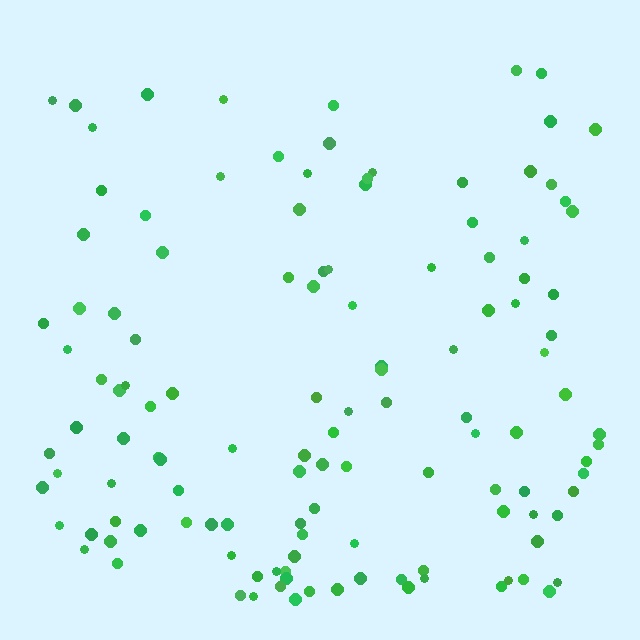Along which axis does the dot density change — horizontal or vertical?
Vertical.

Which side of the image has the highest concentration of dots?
The bottom.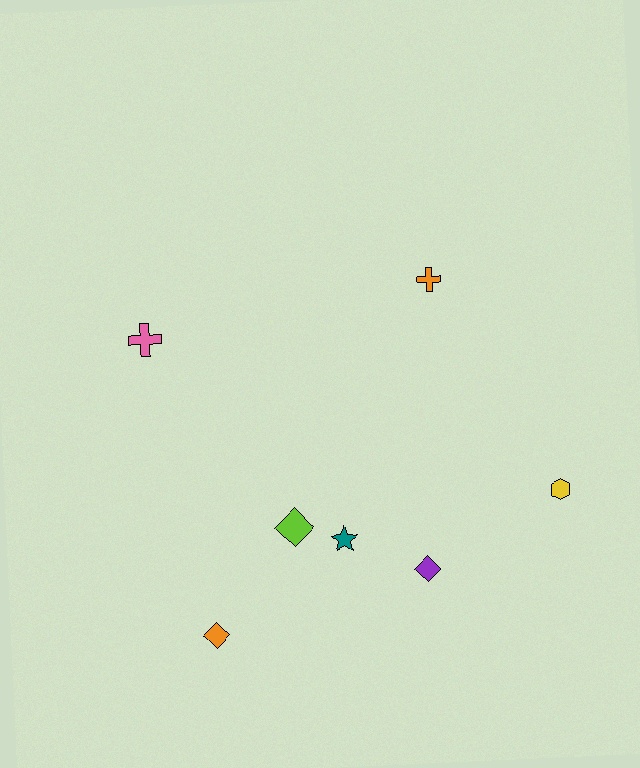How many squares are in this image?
There are no squares.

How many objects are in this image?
There are 7 objects.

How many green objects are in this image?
There are no green objects.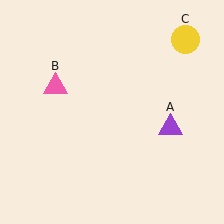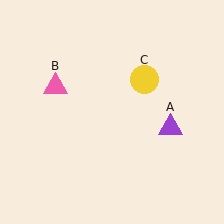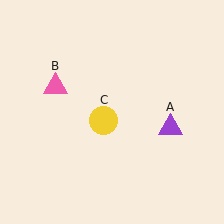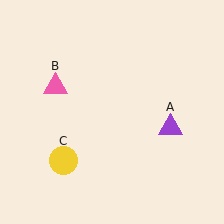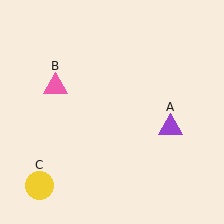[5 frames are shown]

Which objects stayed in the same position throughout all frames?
Purple triangle (object A) and pink triangle (object B) remained stationary.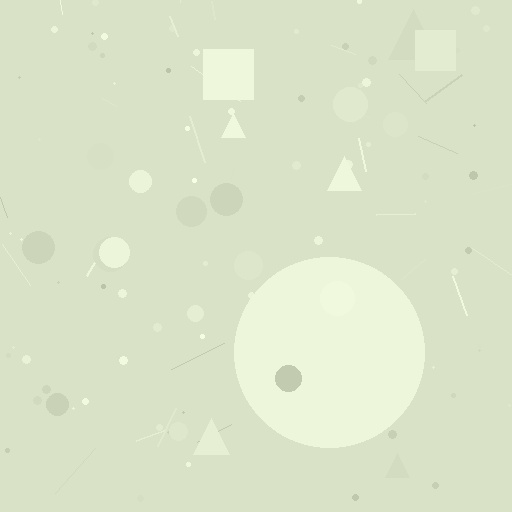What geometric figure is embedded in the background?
A circle is embedded in the background.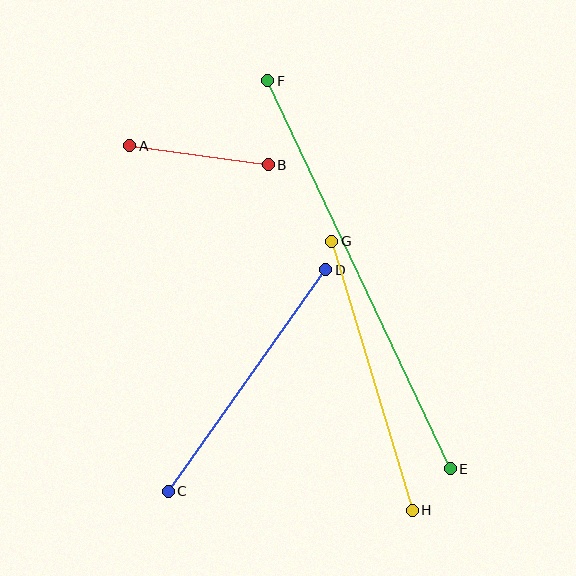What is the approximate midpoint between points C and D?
The midpoint is at approximately (247, 380) pixels.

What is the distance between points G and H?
The distance is approximately 281 pixels.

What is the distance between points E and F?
The distance is approximately 429 pixels.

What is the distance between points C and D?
The distance is approximately 271 pixels.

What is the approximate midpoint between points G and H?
The midpoint is at approximately (372, 376) pixels.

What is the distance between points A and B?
The distance is approximately 140 pixels.